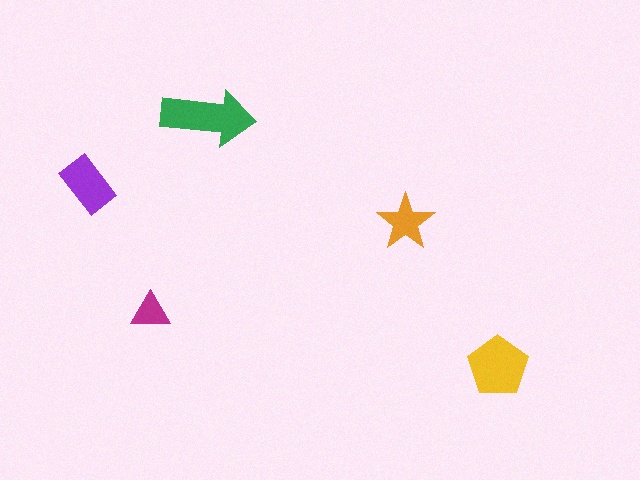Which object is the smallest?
The magenta triangle.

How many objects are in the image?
There are 5 objects in the image.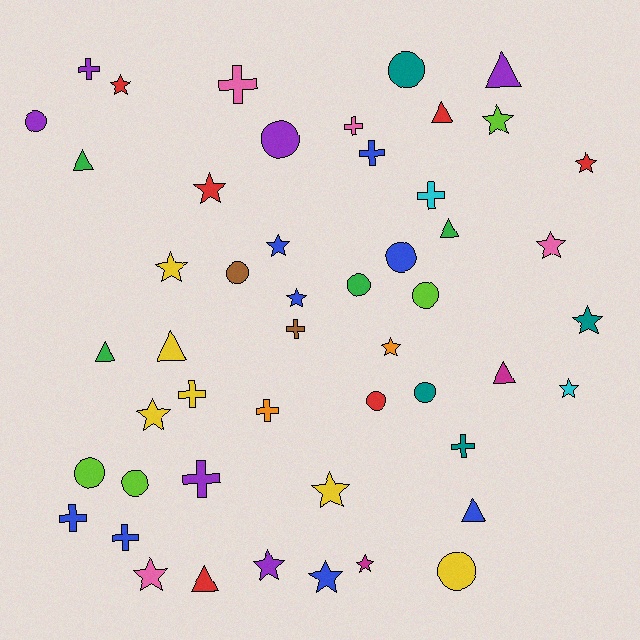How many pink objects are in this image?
There are 4 pink objects.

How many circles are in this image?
There are 12 circles.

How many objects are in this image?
There are 50 objects.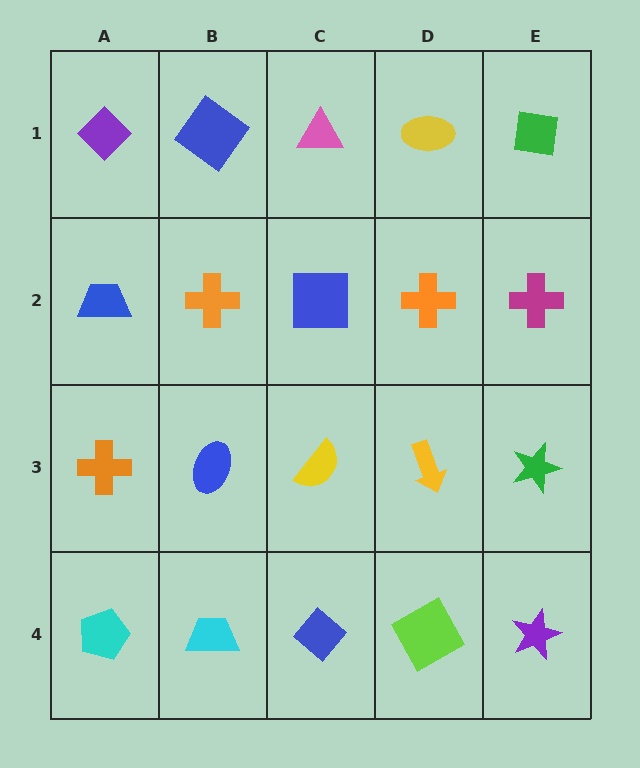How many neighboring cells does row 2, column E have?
3.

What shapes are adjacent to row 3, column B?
An orange cross (row 2, column B), a cyan trapezoid (row 4, column B), an orange cross (row 3, column A), a yellow semicircle (row 3, column C).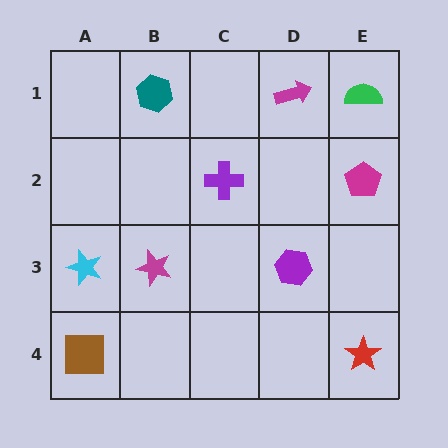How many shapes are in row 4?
2 shapes.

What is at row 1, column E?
A green semicircle.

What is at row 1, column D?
A magenta arrow.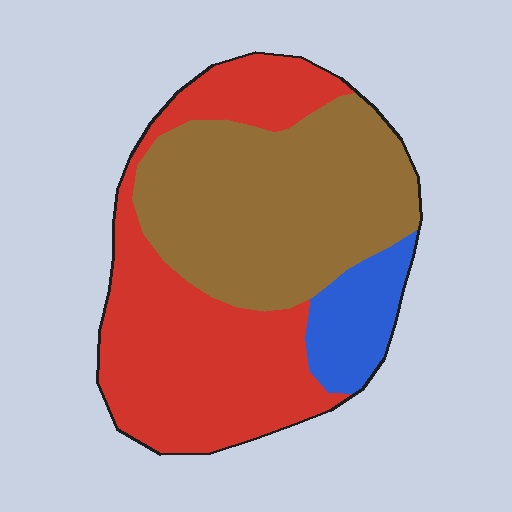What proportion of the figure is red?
Red covers roughly 45% of the figure.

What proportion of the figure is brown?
Brown takes up between a quarter and a half of the figure.